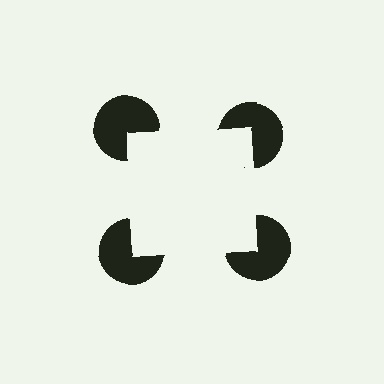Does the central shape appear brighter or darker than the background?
It typically appears slightly brighter than the background, even though no actual brightness change is drawn.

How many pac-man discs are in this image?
There are 4 — one at each vertex of the illusory square.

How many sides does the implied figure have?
4 sides.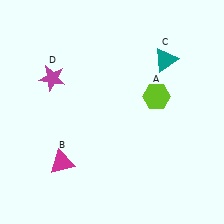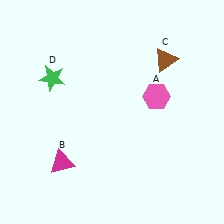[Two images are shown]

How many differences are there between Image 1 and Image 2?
There are 3 differences between the two images.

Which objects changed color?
A changed from lime to pink. C changed from teal to brown. D changed from magenta to green.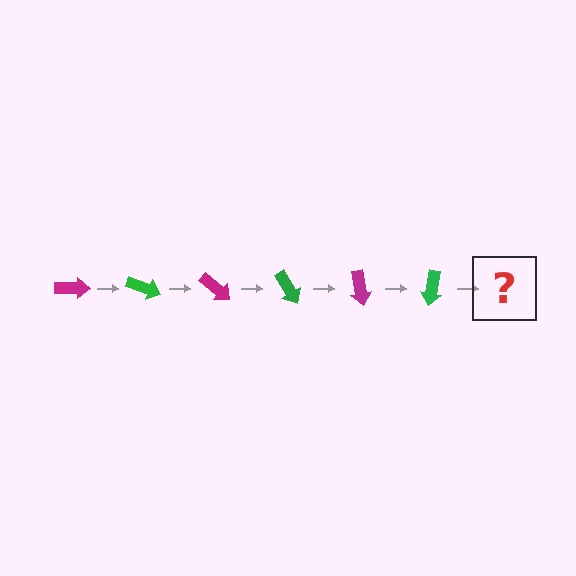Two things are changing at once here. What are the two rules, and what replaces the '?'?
The two rules are that it rotates 20 degrees each step and the color cycles through magenta and green. The '?' should be a magenta arrow, rotated 120 degrees from the start.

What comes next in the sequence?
The next element should be a magenta arrow, rotated 120 degrees from the start.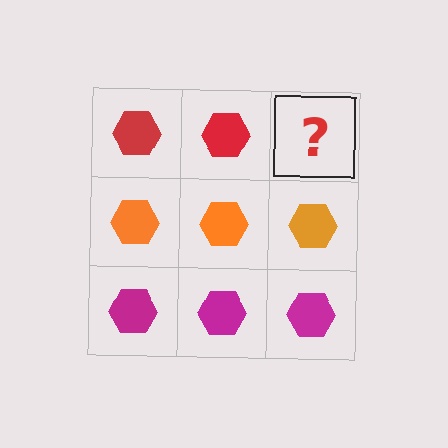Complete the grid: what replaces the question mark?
The question mark should be replaced with a red hexagon.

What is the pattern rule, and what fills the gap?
The rule is that each row has a consistent color. The gap should be filled with a red hexagon.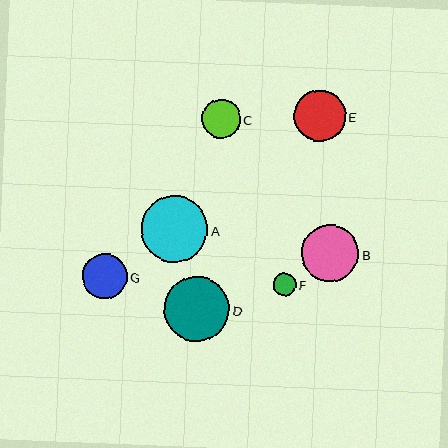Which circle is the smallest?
Circle F is the smallest with a size of approximately 23 pixels.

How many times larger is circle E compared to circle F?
Circle E is approximately 2.2 times the size of circle F.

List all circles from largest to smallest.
From largest to smallest: A, D, B, E, G, C, F.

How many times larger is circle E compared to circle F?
Circle E is approximately 2.2 times the size of circle F.